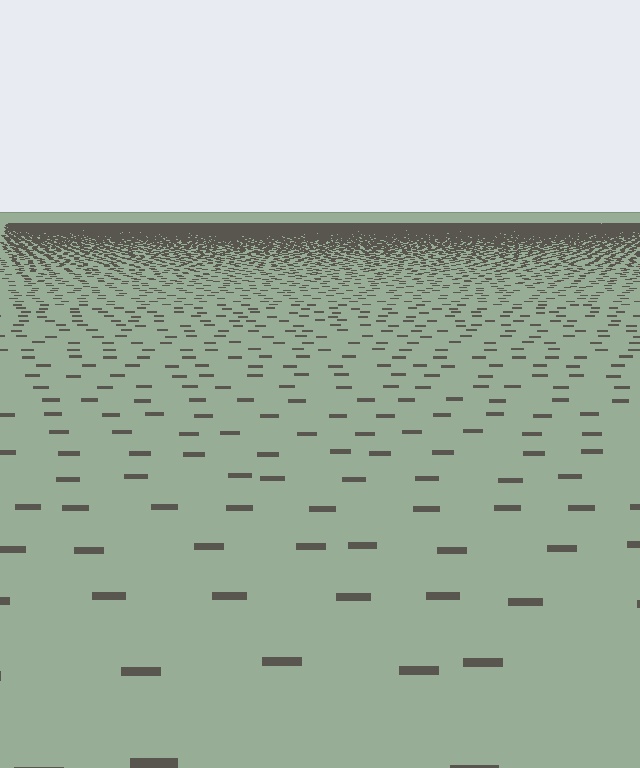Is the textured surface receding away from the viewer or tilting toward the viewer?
The surface is receding away from the viewer. Texture elements get smaller and denser toward the top.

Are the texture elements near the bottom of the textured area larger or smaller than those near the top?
Larger. Near the bottom, elements are closer to the viewer and appear at a bigger on-screen size.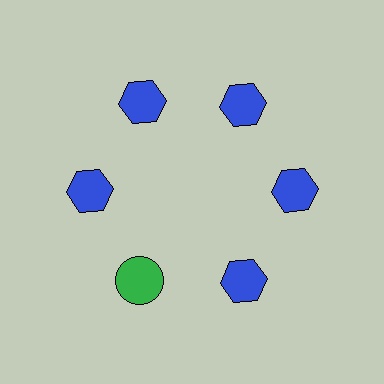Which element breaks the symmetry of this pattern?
The green circle at roughly the 7 o'clock position breaks the symmetry. All other shapes are blue hexagons.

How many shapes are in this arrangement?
There are 6 shapes arranged in a ring pattern.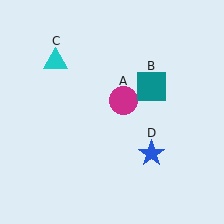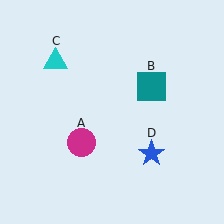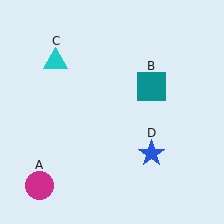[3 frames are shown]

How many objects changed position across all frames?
1 object changed position: magenta circle (object A).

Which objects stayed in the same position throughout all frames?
Teal square (object B) and cyan triangle (object C) and blue star (object D) remained stationary.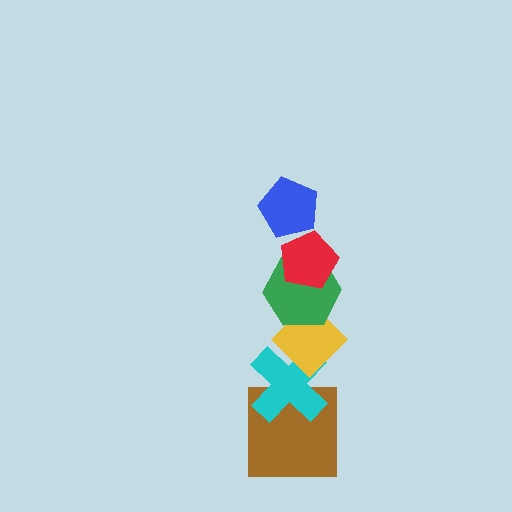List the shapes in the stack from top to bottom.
From top to bottom: the blue pentagon, the red pentagon, the green hexagon, the yellow diamond, the cyan cross, the brown square.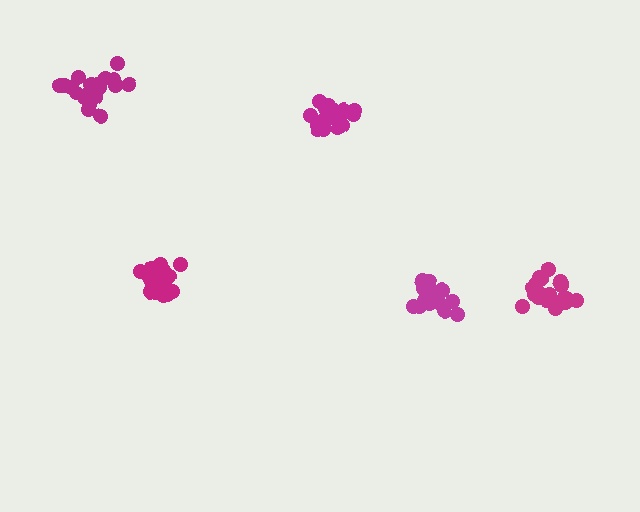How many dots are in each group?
Group 1: 16 dots, Group 2: 19 dots, Group 3: 19 dots, Group 4: 16 dots, Group 5: 21 dots (91 total).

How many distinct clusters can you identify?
There are 5 distinct clusters.